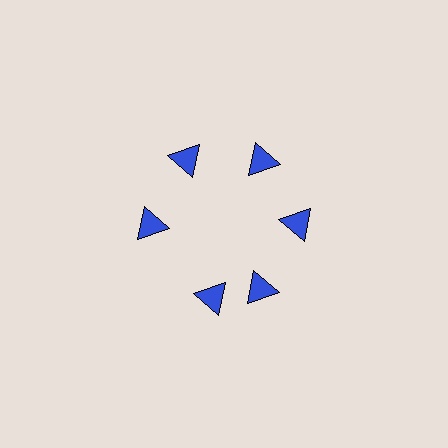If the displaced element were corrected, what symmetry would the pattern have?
It would have 6-fold rotational symmetry — the pattern would map onto itself every 60 degrees.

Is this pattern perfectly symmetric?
No. The 6 blue triangles are arranged in a ring, but one element near the 7 o'clock position is rotated out of alignment along the ring, breaking the 6-fold rotational symmetry.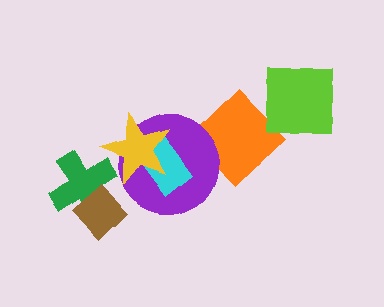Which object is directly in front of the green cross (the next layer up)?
The yellow star is directly in front of the green cross.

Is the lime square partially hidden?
No, no other shape covers it.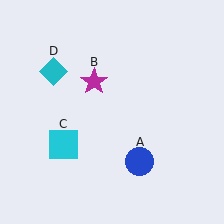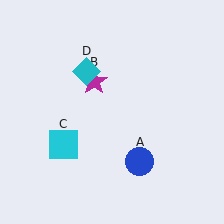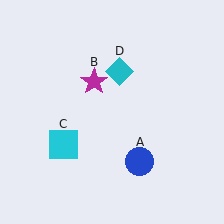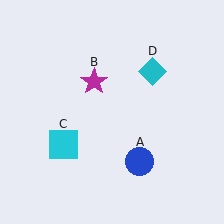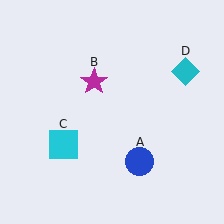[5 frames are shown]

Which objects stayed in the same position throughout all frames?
Blue circle (object A) and magenta star (object B) and cyan square (object C) remained stationary.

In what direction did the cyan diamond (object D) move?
The cyan diamond (object D) moved right.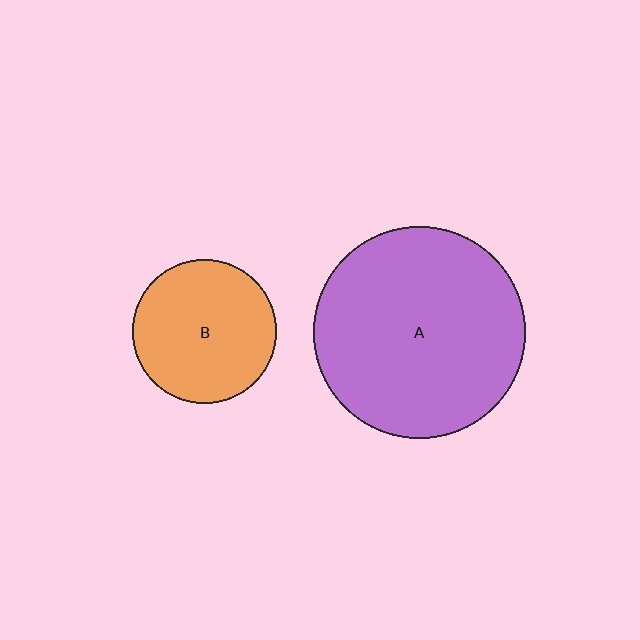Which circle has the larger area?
Circle A (purple).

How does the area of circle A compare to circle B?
Approximately 2.2 times.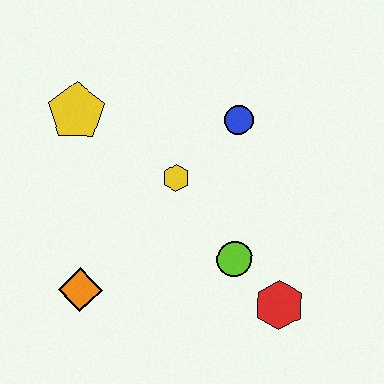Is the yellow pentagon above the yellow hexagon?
Yes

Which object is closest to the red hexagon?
The lime circle is closest to the red hexagon.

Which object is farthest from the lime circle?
The yellow pentagon is farthest from the lime circle.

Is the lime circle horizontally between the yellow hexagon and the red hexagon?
Yes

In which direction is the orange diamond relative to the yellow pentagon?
The orange diamond is below the yellow pentagon.